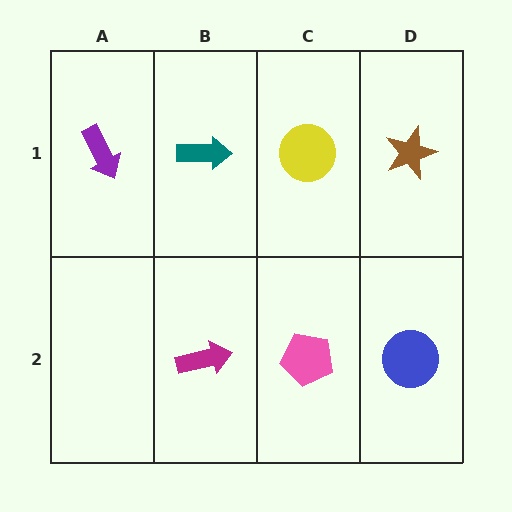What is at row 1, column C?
A yellow circle.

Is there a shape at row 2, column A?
No, that cell is empty.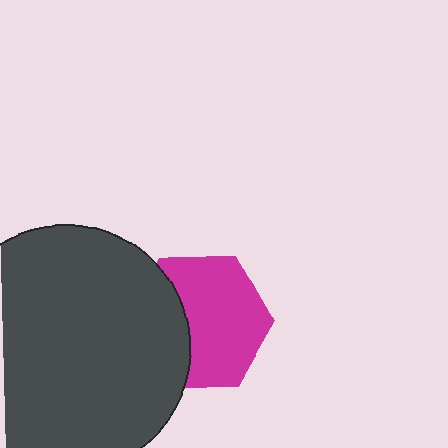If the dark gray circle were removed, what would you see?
You would see the complete magenta hexagon.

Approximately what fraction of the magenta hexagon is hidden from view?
Roughly 35% of the magenta hexagon is hidden behind the dark gray circle.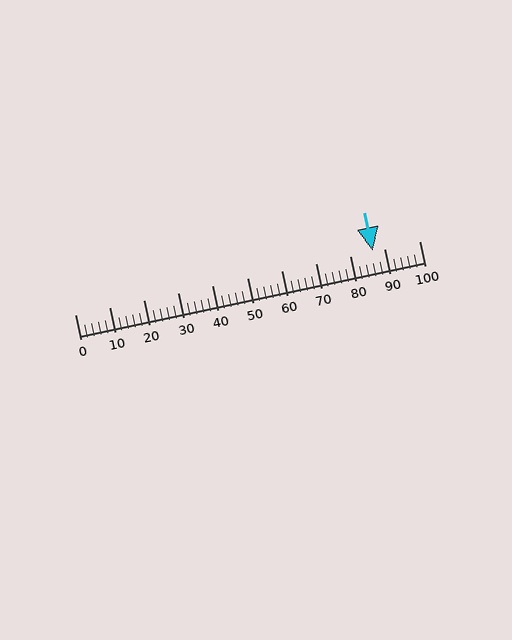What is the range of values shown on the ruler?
The ruler shows values from 0 to 100.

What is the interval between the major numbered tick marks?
The major tick marks are spaced 10 units apart.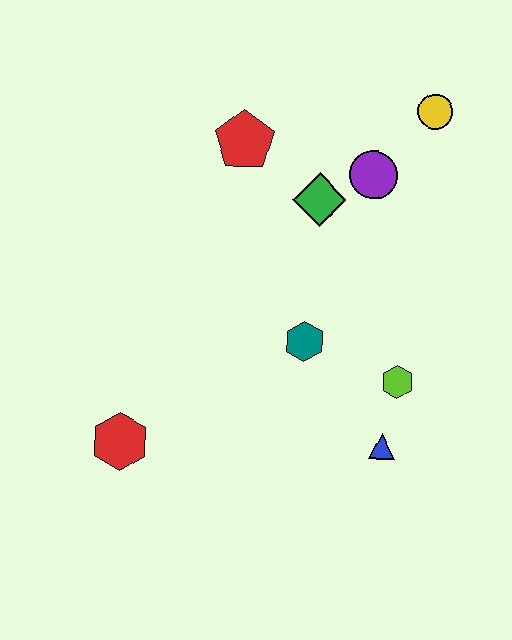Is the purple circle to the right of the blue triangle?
No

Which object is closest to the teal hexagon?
The lime hexagon is closest to the teal hexagon.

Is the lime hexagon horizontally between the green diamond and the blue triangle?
No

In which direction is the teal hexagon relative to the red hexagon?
The teal hexagon is to the right of the red hexagon.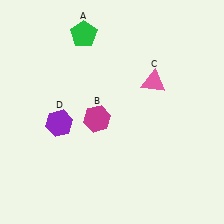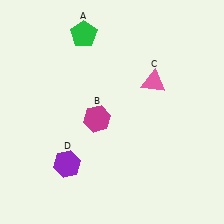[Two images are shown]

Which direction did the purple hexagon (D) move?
The purple hexagon (D) moved down.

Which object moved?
The purple hexagon (D) moved down.